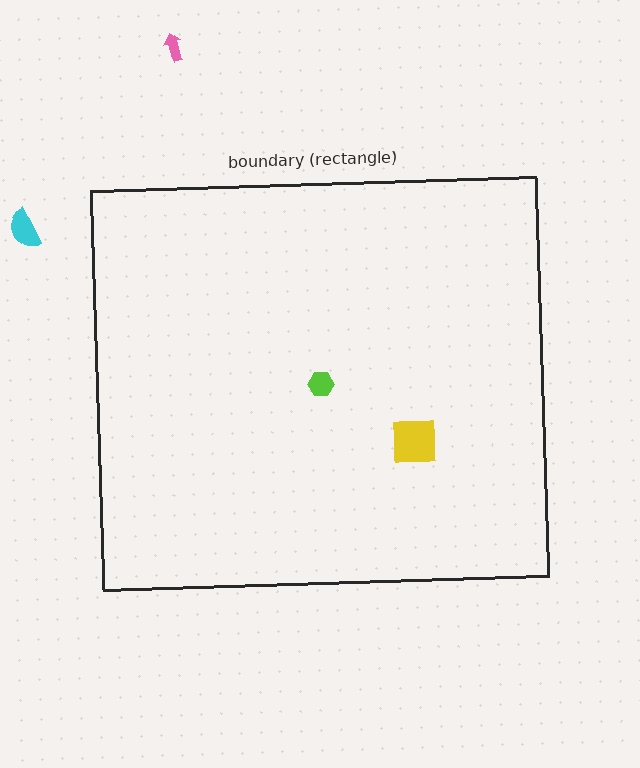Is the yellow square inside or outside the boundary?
Inside.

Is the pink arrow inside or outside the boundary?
Outside.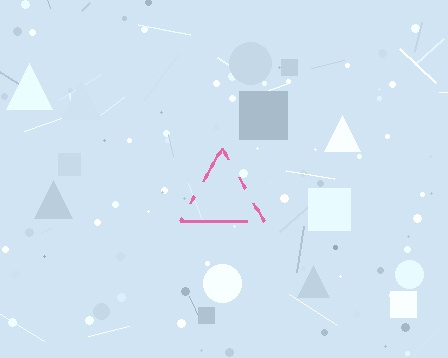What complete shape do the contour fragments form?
The contour fragments form a triangle.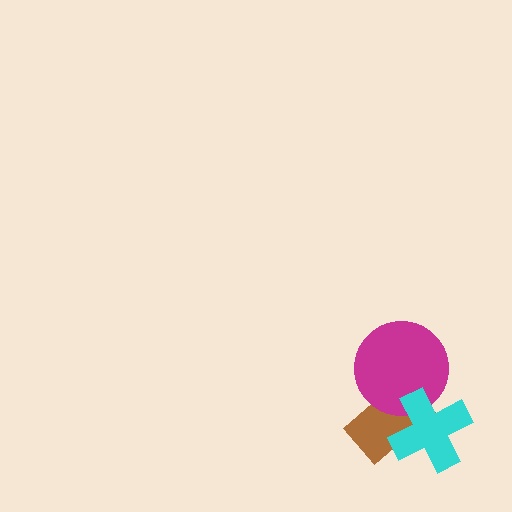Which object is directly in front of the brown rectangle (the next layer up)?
The magenta circle is directly in front of the brown rectangle.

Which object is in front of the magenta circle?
The cyan cross is in front of the magenta circle.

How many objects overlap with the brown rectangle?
2 objects overlap with the brown rectangle.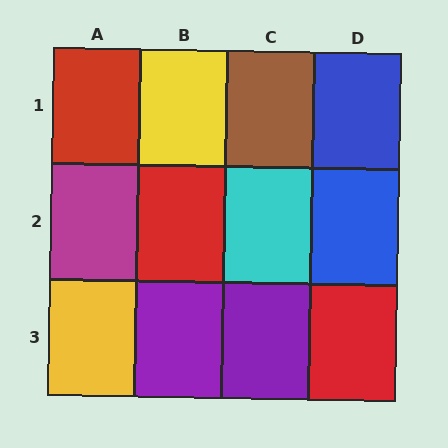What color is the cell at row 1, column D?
Blue.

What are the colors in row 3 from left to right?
Yellow, purple, purple, red.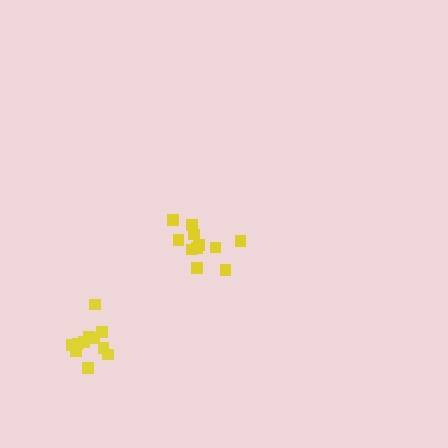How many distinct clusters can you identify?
There are 2 distinct clusters.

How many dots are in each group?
Group 1: 11 dots, Group 2: 11 dots (22 total).